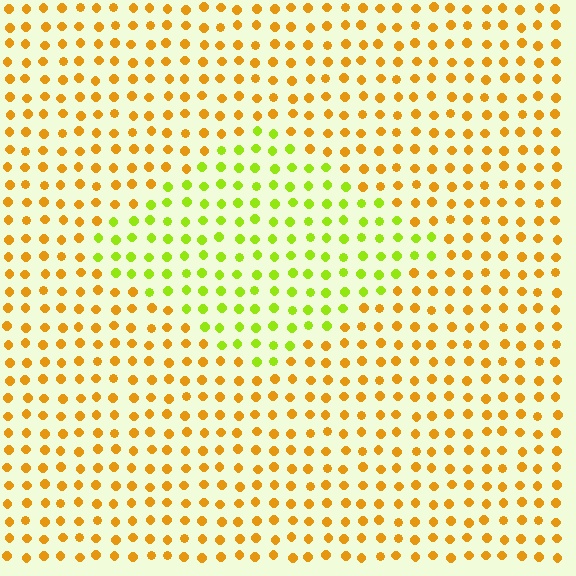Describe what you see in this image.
The image is filled with small orange elements in a uniform arrangement. A diamond-shaped region is visible where the elements are tinted to a slightly different hue, forming a subtle color boundary.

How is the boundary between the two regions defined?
The boundary is defined purely by a slight shift in hue (about 46 degrees). Spacing, size, and orientation are identical on both sides.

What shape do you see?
I see a diamond.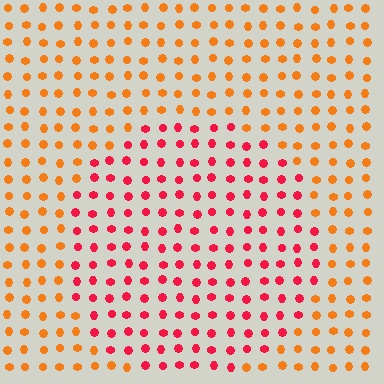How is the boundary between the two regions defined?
The boundary is defined purely by a slight shift in hue (about 40 degrees). Spacing, size, and orientation are identical on both sides.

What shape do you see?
I see a circle.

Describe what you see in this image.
The image is filled with small orange elements in a uniform arrangement. A circle-shaped region is visible where the elements are tinted to a slightly different hue, forming a subtle color boundary.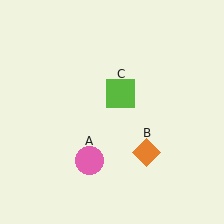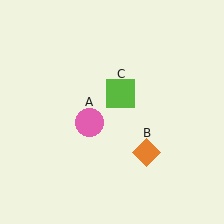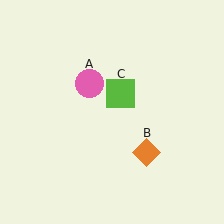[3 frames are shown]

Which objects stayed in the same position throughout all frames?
Orange diamond (object B) and lime square (object C) remained stationary.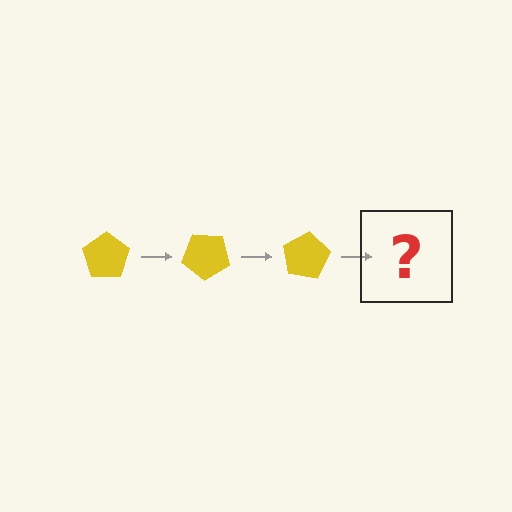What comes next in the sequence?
The next element should be a yellow pentagon rotated 120 degrees.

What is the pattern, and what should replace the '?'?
The pattern is that the pentagon rotates 40 degrees each step. The '?' should be a yellow pentagon rotated 120 degrees.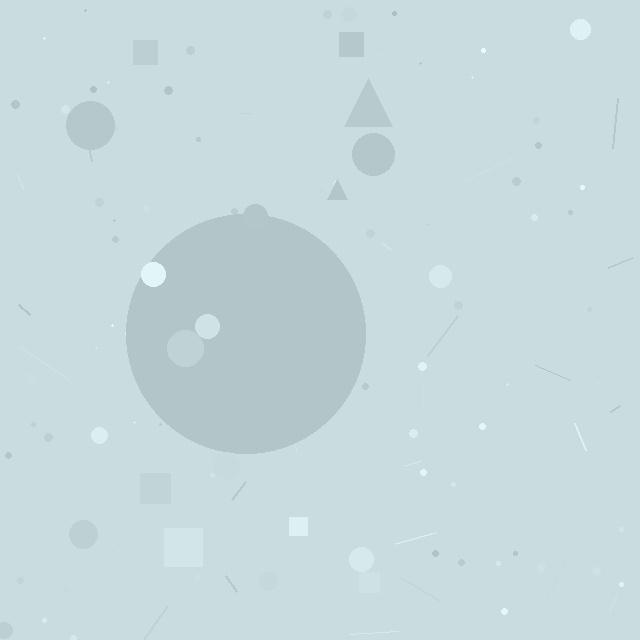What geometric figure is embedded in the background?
A circle is embedded in the background.